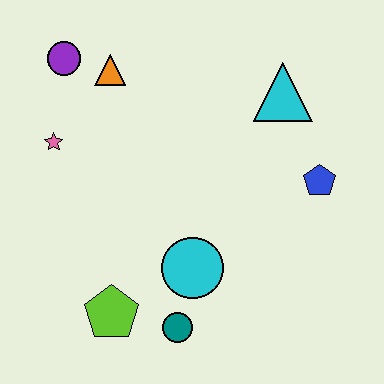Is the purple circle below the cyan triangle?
No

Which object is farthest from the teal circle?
The purple circle is farthest from the teal circle.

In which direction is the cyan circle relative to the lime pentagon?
The cyan circle is to the right of the lime pentagon.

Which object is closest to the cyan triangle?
The blue pentagon is closest to the cyan triangle.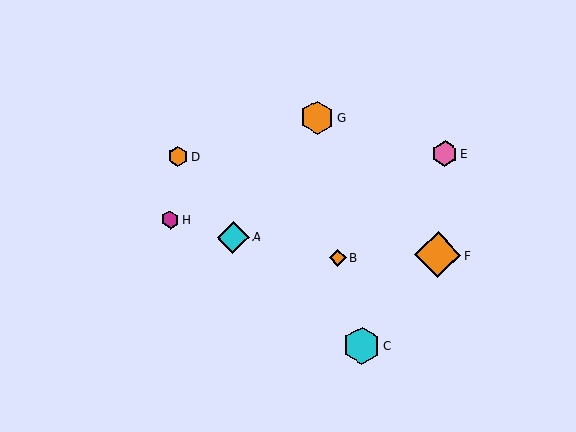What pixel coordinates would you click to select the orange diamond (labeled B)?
Click at (338, 258) to select the orange diamond B.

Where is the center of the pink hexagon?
The center of the pink hexagon is at (445, 154).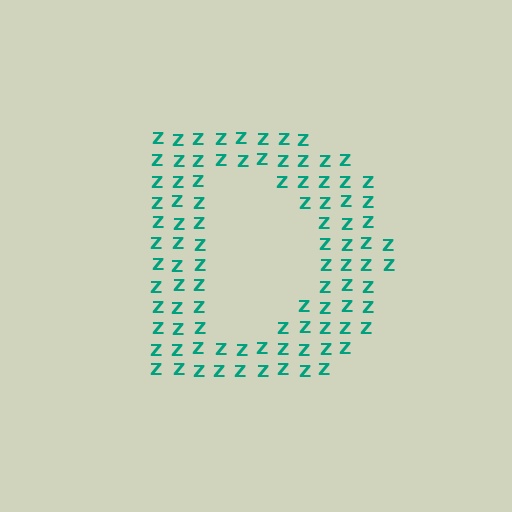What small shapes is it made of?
It is made of small letter Z's.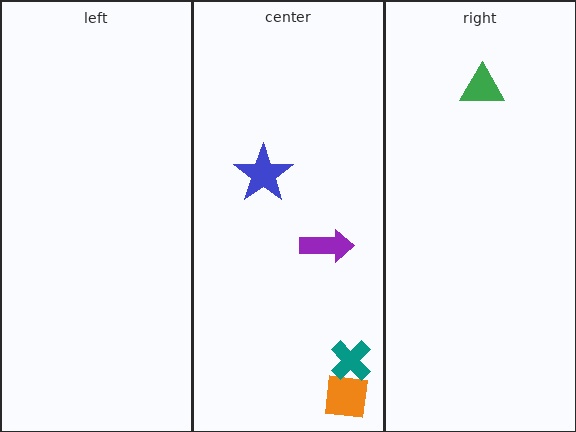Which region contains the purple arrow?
The center region.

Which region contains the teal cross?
The center region.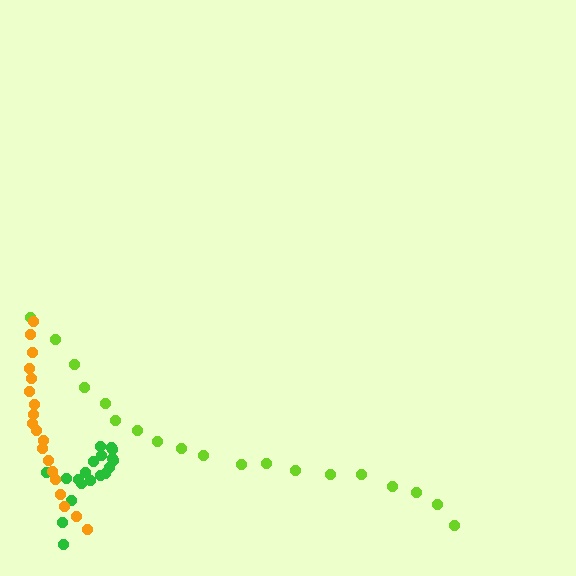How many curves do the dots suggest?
There are 3 distinct paths.